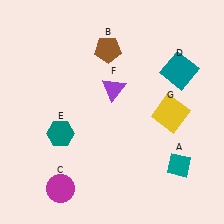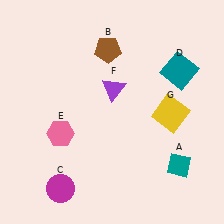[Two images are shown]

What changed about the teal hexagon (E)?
In Image 1, E is teal. In Image 2, it changed to pink.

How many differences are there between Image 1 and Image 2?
There is 1 difference between the two images.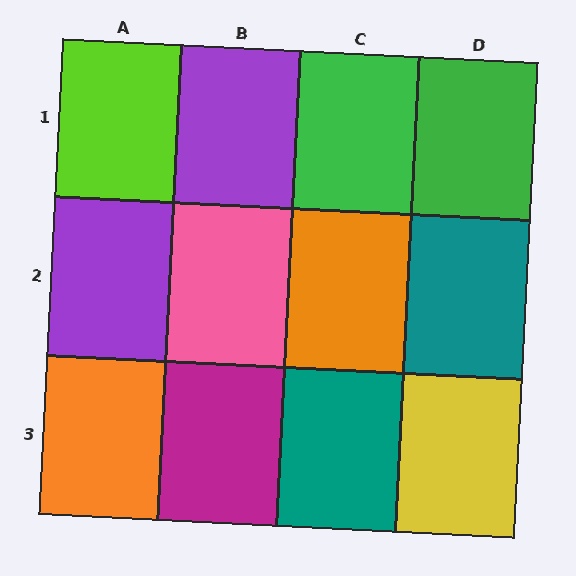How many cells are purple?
2 cells are purple.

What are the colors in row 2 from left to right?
Purple, pink, orange, teal.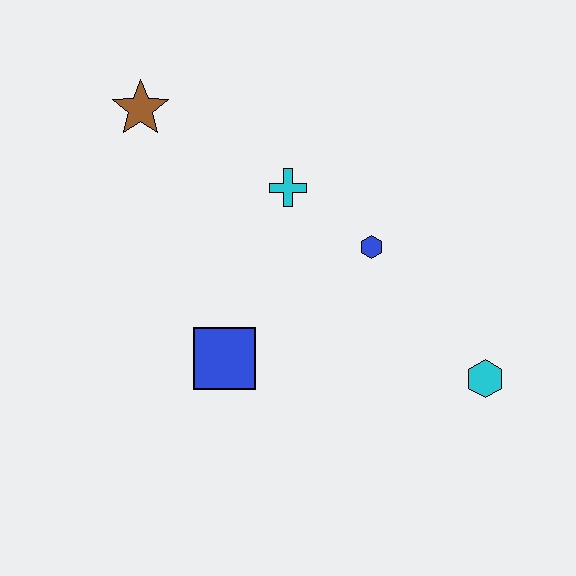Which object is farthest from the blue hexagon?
The brown star is farthest from the blue hexagon.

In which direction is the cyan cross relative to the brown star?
The cyan cross is to the right of the brown star.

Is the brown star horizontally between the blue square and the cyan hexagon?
No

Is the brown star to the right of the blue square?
No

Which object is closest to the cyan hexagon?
The blue hexagon is closest to the cyan hexagon.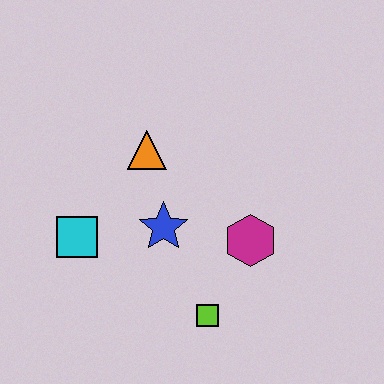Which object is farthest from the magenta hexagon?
The cyan square is farthest from the magenta hexagon.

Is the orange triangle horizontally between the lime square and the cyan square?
Yes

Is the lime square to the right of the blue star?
Yes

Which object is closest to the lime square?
The magenta hexagon is closest to the lime square.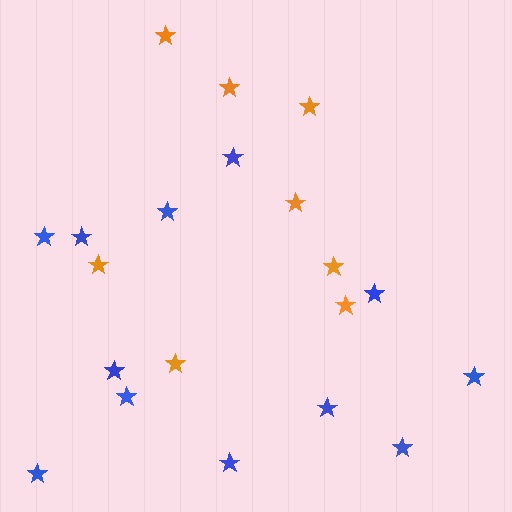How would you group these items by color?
There are 2 groups: one group of orange stars (8) and one group of blue stars (12).